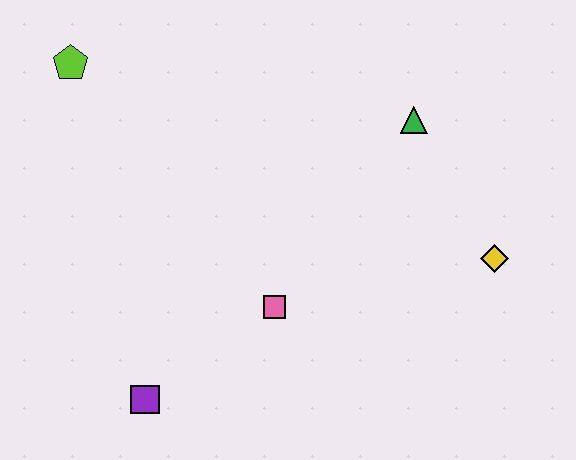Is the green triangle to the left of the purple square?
No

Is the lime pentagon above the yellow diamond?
Yes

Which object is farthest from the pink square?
The lime pentagon is farthest from the pink square.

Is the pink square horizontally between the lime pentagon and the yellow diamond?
Yes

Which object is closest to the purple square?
The pink square is closest to the purple square.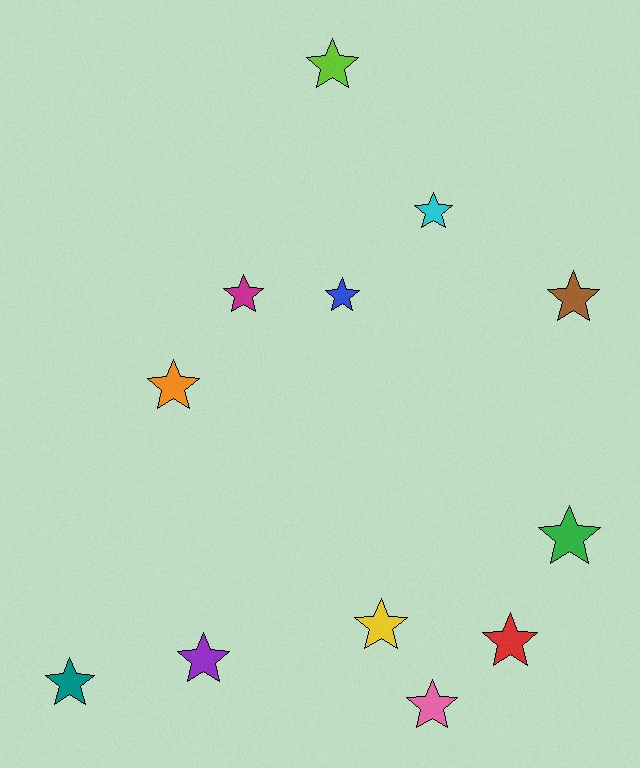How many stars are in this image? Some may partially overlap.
There are 12 stars.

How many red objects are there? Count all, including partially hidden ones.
There is 1 red object.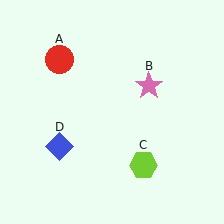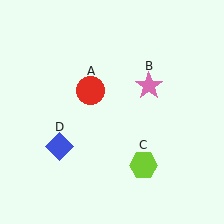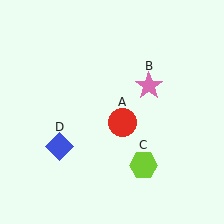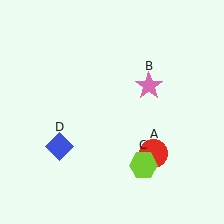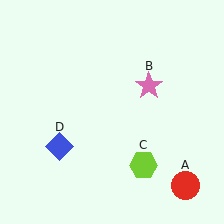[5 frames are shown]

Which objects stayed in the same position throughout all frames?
Pink star (object B) and lime hexagon (object C) and blue diamond (object D) remained stationary.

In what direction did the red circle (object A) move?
The red circle (object A) moved down and to the right.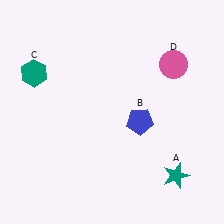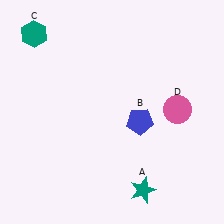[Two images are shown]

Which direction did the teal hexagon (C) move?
The teal hexagon (C) moved up.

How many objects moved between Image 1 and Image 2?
3 objects moved between the two images.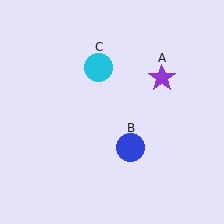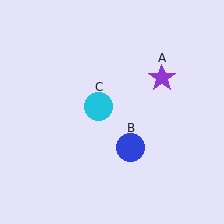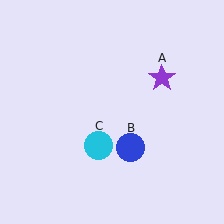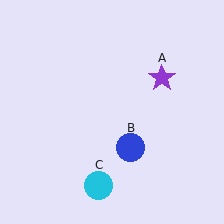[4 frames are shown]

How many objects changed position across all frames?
1 object changed position: cyan circle (object C).